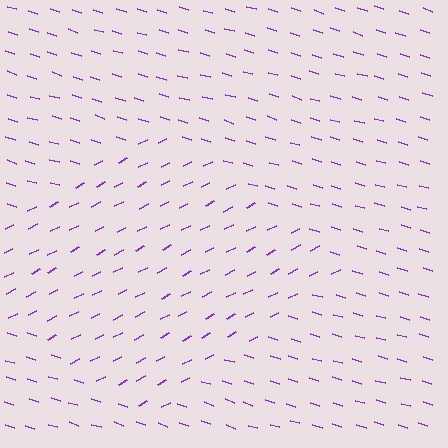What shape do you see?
I see a diamond.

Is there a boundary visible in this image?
Yes, there is a texture boundary formed by a change in line orientation.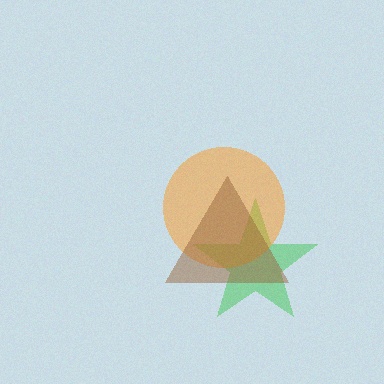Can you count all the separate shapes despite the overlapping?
Yes, there are 3 separate shapes.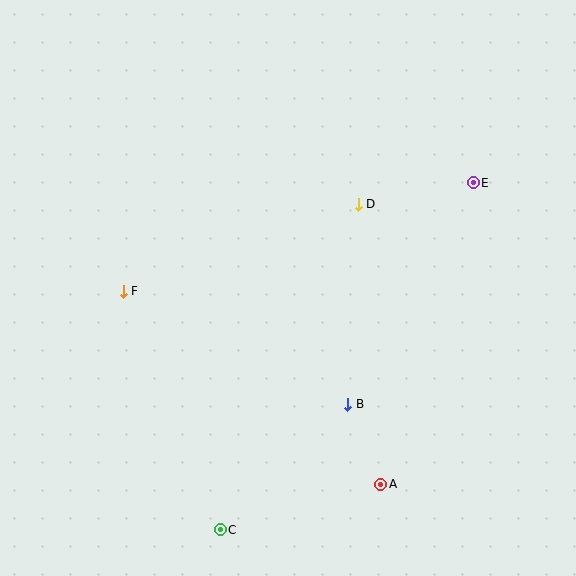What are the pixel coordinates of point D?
Point D is at (358, 204).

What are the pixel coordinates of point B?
Point B is at (347, 404).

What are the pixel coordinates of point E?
Point E is at (473, 183).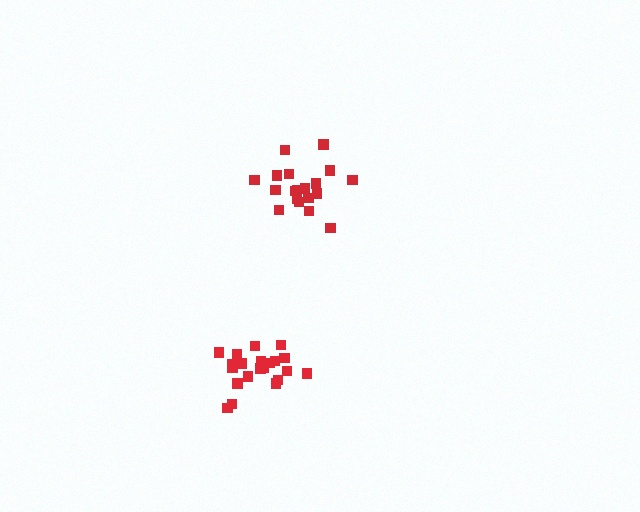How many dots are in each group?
Group 1: 21 dots, Group 2: 20 dots (41 total).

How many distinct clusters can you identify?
There are 2 distinct clusters.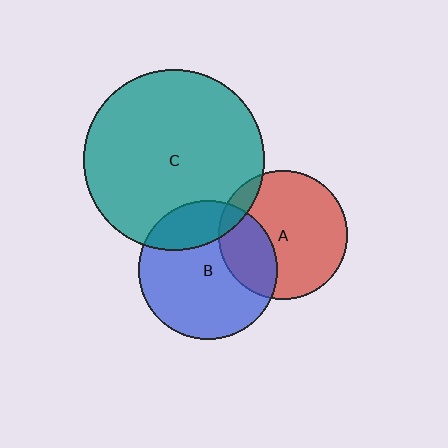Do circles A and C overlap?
Yes.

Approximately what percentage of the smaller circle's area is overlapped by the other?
Approximately 10%.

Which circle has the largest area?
Circle C (teal).